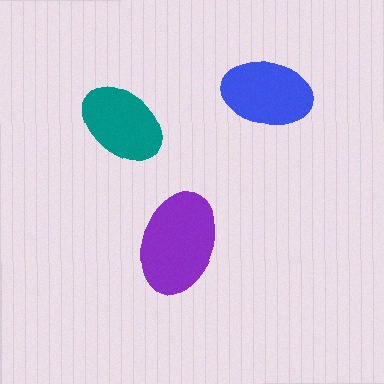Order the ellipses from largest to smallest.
the purple one, the blue one, the teal one.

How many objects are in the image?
There are 3 objects in the image.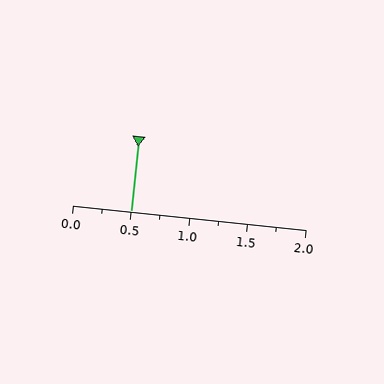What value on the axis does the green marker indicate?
The marker indicates approximately 0.5.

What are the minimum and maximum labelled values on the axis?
The axis runs from 0.0 to 2.0.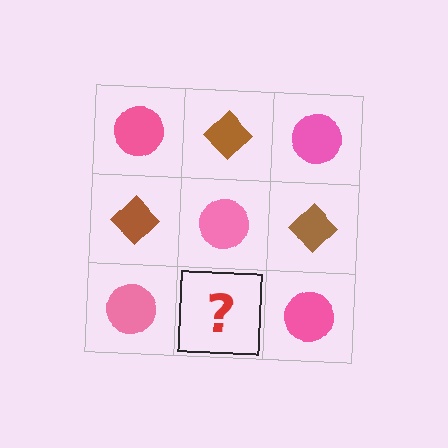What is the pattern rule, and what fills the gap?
The rule is that it alternates pink circle and brown diamond in a checkerboard pattern. The gap should be filled with a brown diamond.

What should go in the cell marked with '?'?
The missing cell should contain a brown diamond.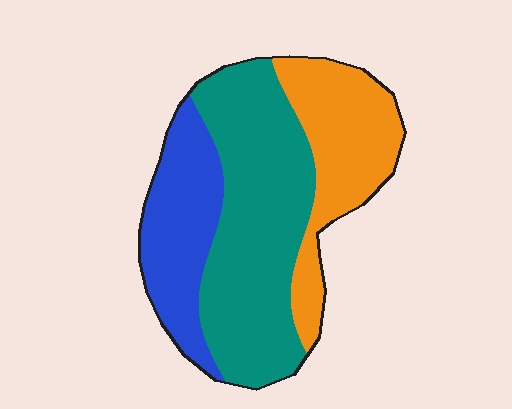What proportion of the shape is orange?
Orange covers around 30% of the shape.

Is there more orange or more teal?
Teal.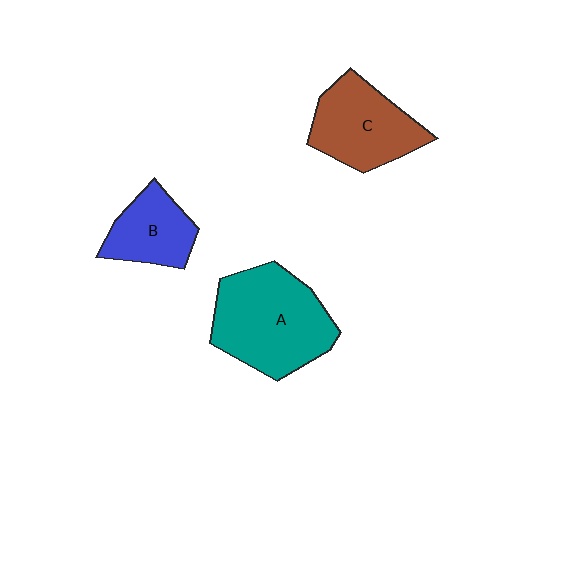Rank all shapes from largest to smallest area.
From largest to smallest: A (teal), C (brown), B (blue).